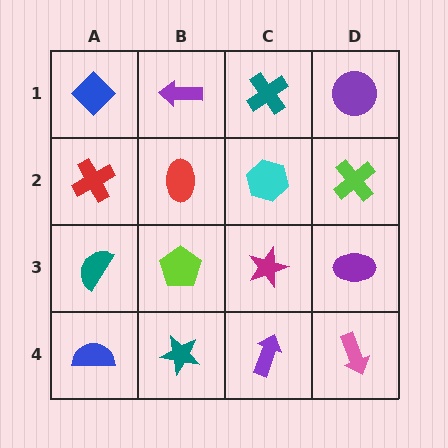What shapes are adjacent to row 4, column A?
A teal semicircle (row 3, column A), a teal star (row 4, column B).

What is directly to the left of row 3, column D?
A magenta star.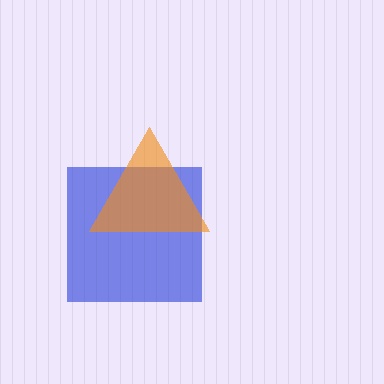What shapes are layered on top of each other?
The layered shapes are: a blue square, an orange triangle.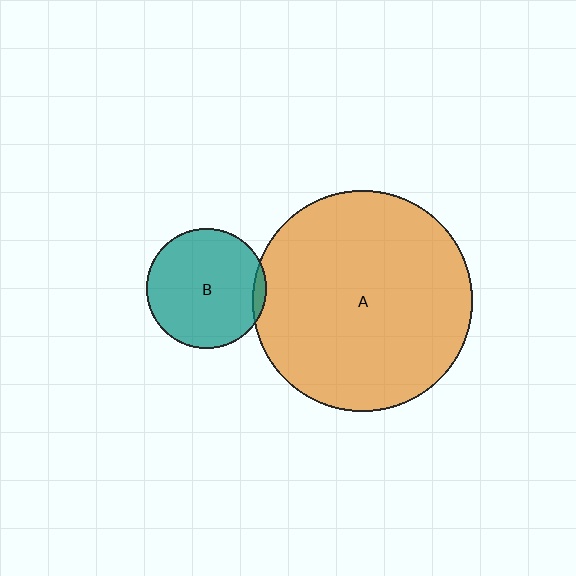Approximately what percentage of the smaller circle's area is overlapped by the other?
Approximately 5%.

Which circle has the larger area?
Circle A (orange).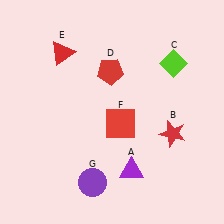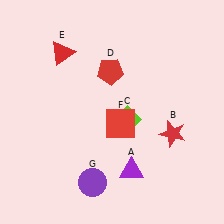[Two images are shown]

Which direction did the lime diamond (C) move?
The lime diamond (C) moved down.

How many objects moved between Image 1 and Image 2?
1 object moved between the two images.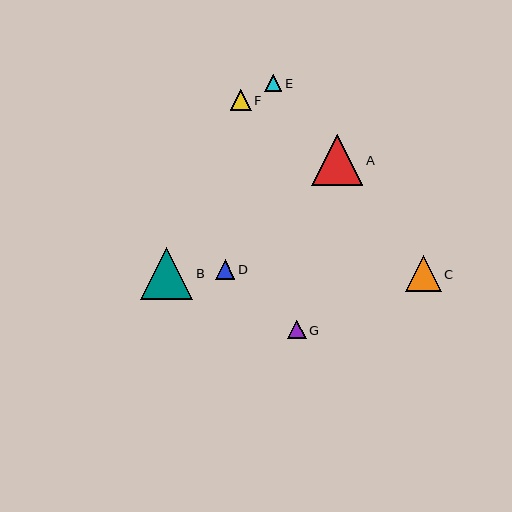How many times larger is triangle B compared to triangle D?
Triangle B is approximately 2.7 times the size of triangle D.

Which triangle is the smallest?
Triangle E is the smallest with a size of approximately 17 pixels.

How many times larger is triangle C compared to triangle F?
Triangle C is approximately 1.7 times the size of triangle F.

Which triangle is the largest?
Triangle B is the largest with a size of approximately 52 pixels.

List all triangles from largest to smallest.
From largest to smallest: B, A, C, F, D, G, E.